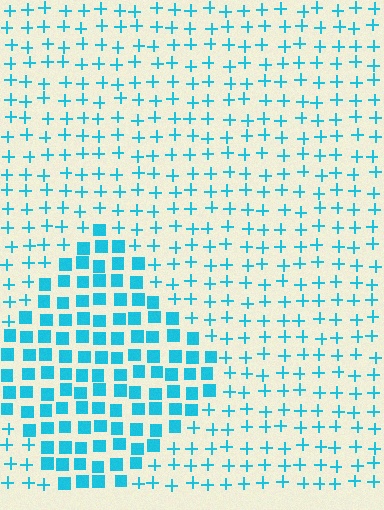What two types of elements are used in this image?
The image uses squares inside the diamond region and plus signs outside it.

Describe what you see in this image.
The image is filled with small cyan elements arranged in a uniform grid. A diamond-shaped region contains squares, while the surrounding area contains plus signs. The boundary is defined purely by the change in element shape.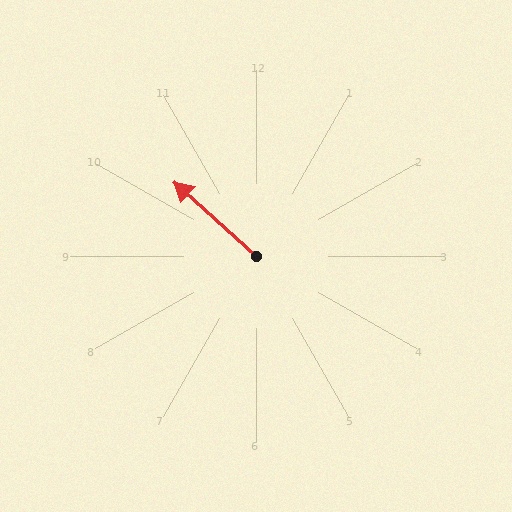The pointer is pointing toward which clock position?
Roughly 10 o'clock.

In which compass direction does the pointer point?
Northwest.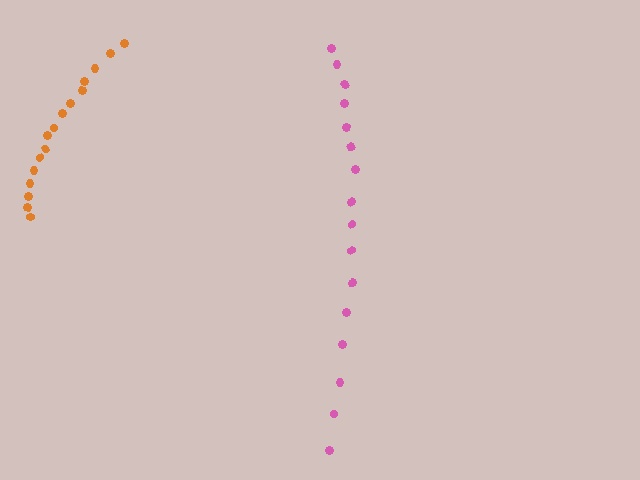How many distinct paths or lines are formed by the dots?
There are 2 distinct paths.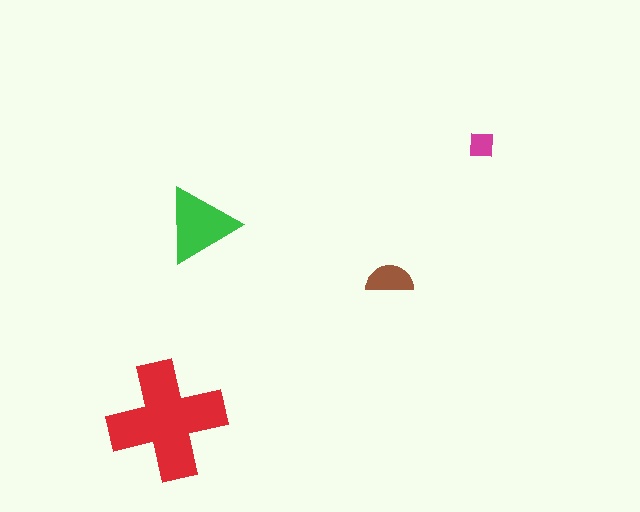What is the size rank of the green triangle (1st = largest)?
2nd.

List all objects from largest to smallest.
The red cross, the green triangle, the brown semicircle, the magenta square.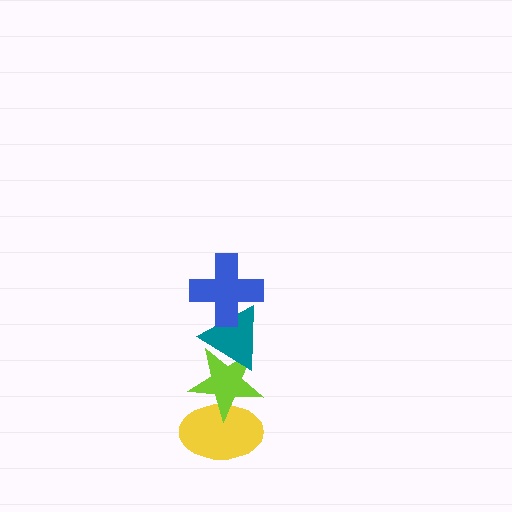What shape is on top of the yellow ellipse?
The lime star is on top of the yellow ellipse.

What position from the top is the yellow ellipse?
The yellow ellipse is 4th from the top.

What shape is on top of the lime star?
The teal triangle is on top of the lime star.